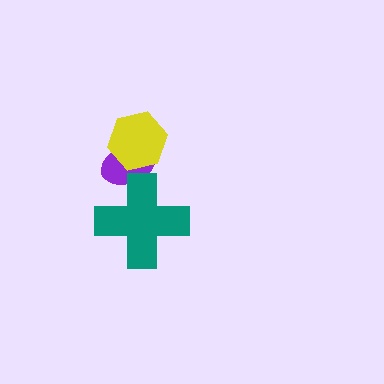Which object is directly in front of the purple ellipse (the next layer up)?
The yellow hexagon is directly in front of the purple ellipse.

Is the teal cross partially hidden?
No, no other shape covers it.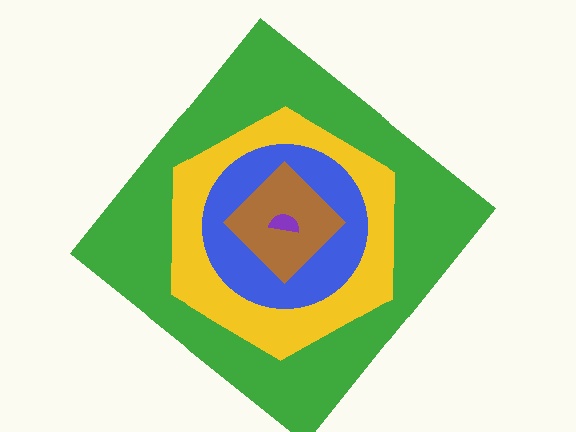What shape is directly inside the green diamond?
The yellow hexagon.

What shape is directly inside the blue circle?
The brown diamond.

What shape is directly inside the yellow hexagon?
The blue circle.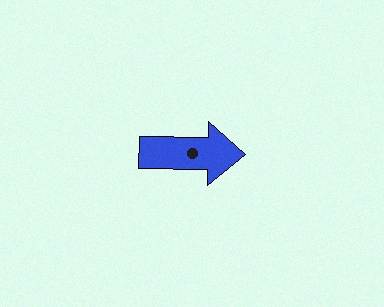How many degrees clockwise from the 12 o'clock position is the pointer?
Approximately 91 degrees.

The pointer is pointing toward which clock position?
Roughly 3 o'clock.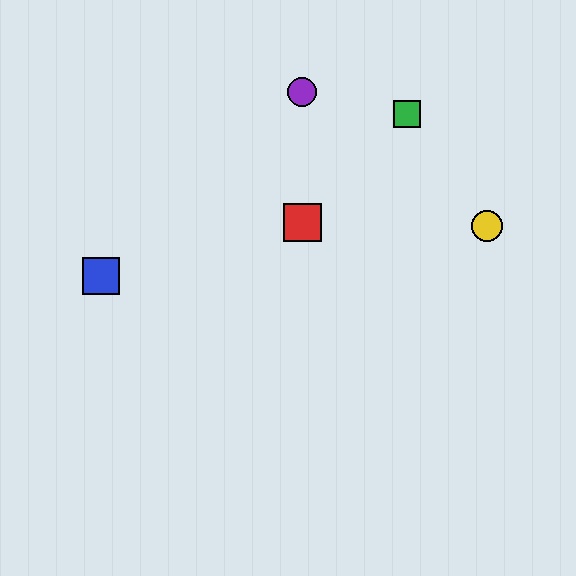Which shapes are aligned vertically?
The red square, the purple circle are aligned vertically.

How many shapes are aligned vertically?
2 shapes (the red square, the purple circle) are aligned vertically.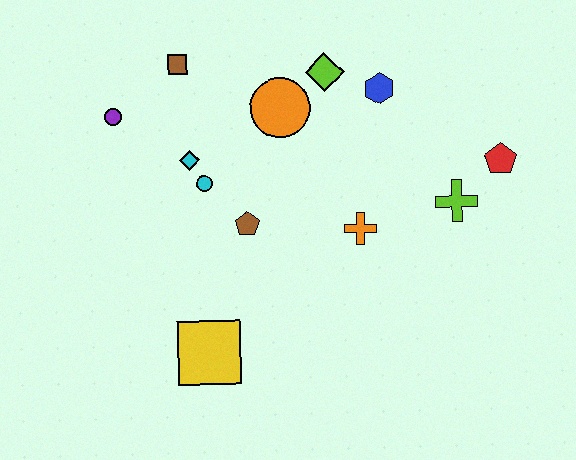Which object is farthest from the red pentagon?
The purple circle is farthest from the red pentagon.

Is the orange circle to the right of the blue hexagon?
No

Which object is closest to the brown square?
The purple circle is closest to the brown square.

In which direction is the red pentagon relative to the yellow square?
The red pentagon is to the right of the yellow square.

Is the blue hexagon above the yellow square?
Yes